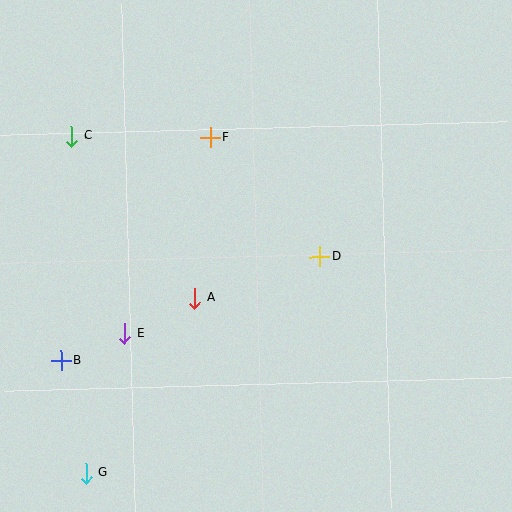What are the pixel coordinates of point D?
Point D is at (320, 257).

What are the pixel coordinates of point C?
Point C is at (72, 136).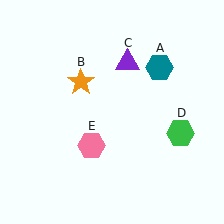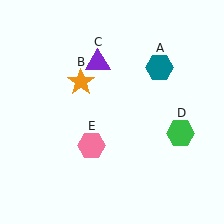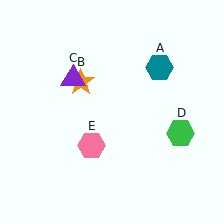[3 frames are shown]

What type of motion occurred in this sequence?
The purple triangle (object C) rotated counterclockwise around the center of the scene.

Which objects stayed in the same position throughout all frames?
Teal hexagon (object A) and orange star (object B) and green hexagon (object D) and pink hexagon (object E) remained stationary.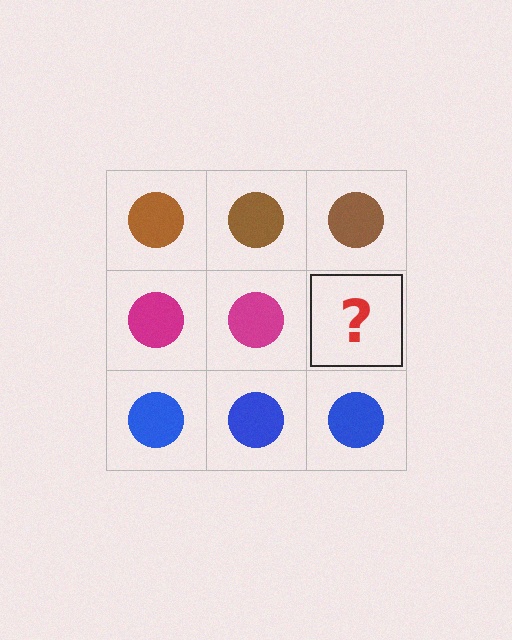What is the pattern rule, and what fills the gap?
The rule is that each row has a consistent color. The gap should be filled with a magenta circle.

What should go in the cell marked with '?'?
The missing cell should contain a magenta circle.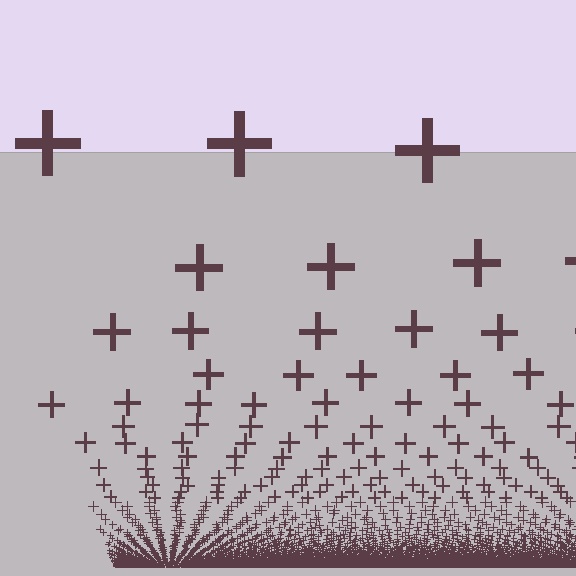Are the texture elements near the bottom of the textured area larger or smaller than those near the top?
Smaller. The gradient is inverted — elements near the bottom are smaller and denser.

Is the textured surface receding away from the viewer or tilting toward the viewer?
The surface appears to tilt toward the viewer. Texture elements get larger and sparser toward the top.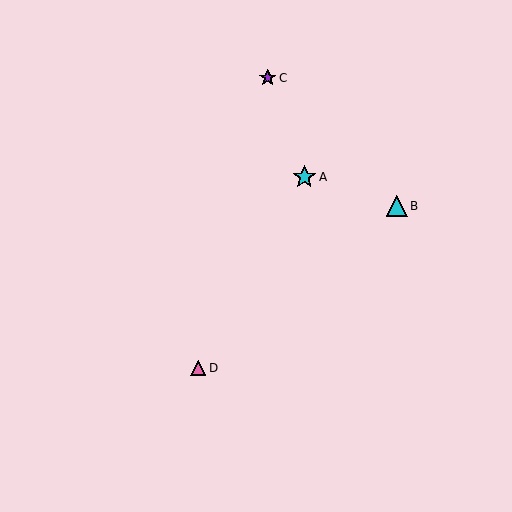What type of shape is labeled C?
Shape C is a purple star.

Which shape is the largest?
The cyan star (labeled A) is the largest.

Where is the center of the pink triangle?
The center of the pink triangle is at (198, 368).